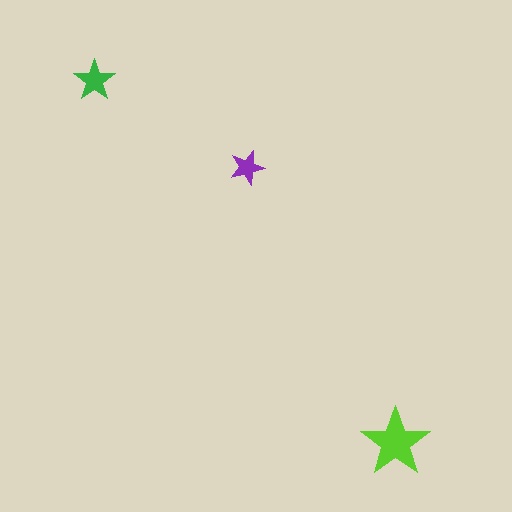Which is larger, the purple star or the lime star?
The lime one.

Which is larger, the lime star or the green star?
The lime one.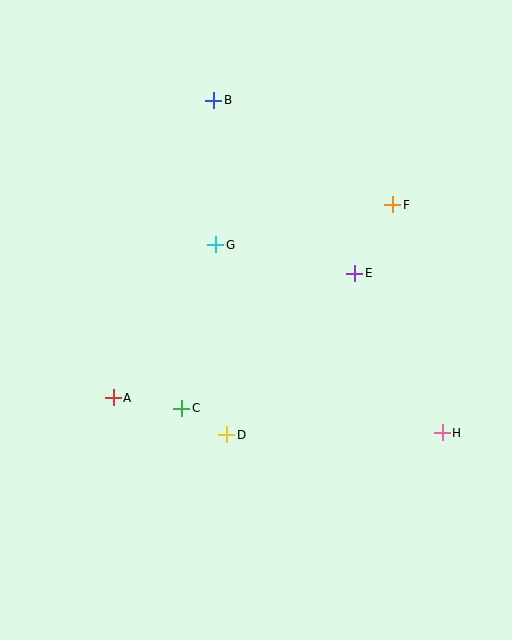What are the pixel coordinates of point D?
Point D is at (227, 435).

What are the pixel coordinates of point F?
Point F is at (393, 205).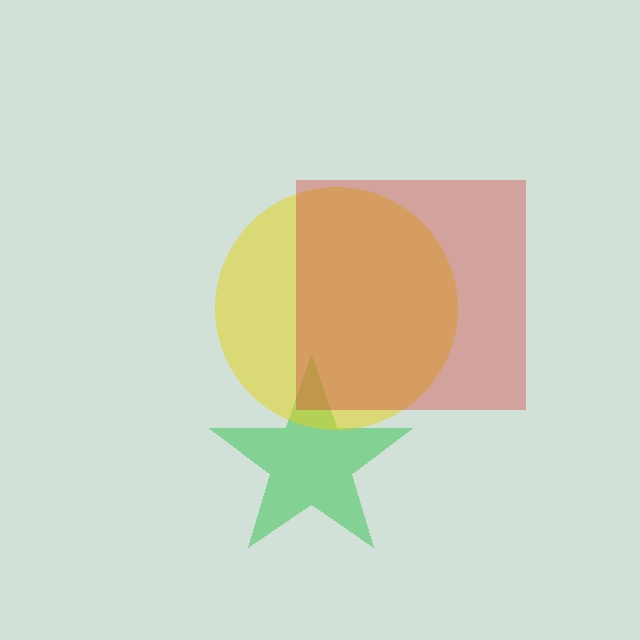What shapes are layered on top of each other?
The layered shapes are: a green star, a yellow circle, a red square.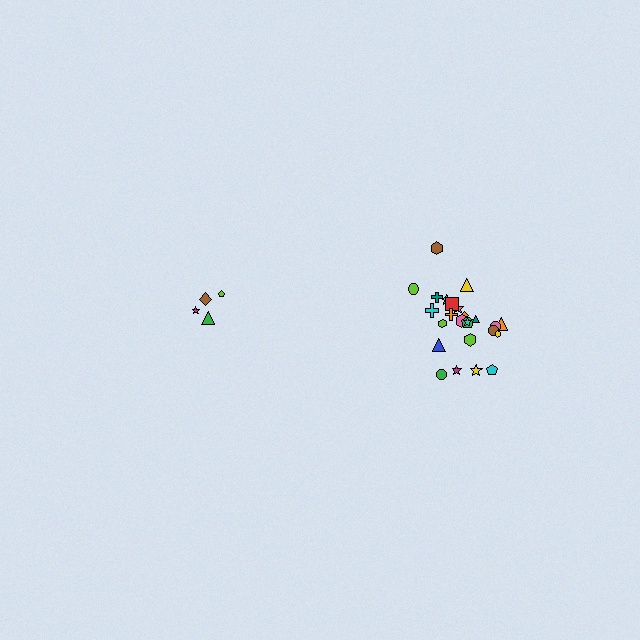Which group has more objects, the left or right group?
The right group.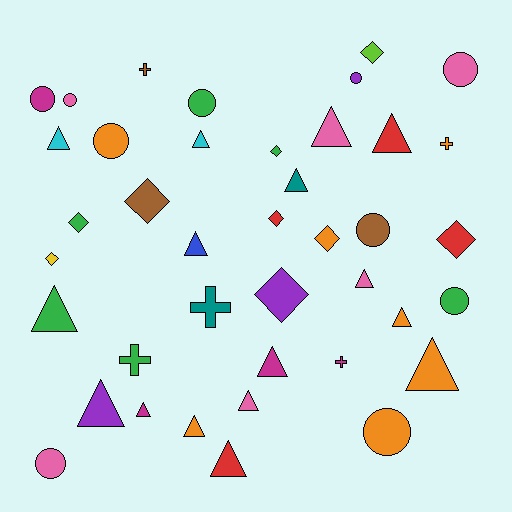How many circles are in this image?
There are 10 circles.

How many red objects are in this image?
There are 4 red objects.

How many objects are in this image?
There are 40 objects.